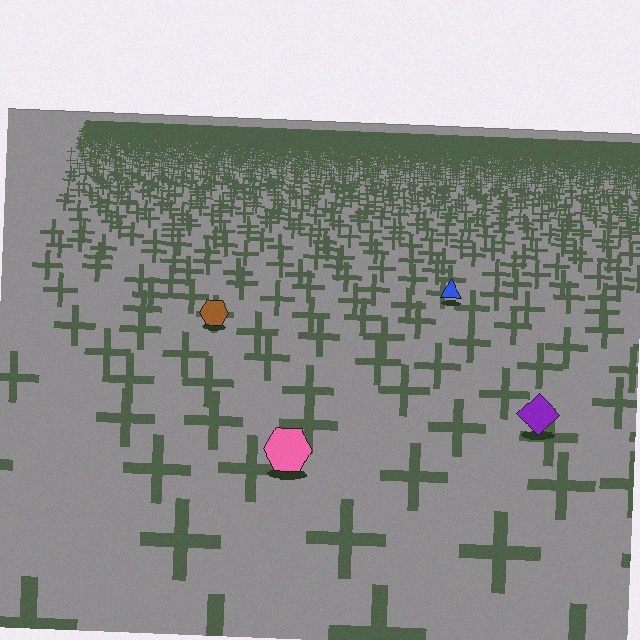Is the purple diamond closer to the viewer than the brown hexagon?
Yes. The purple diamond is closer — you can tell from the texture gradient: the ground texture is coarser near it.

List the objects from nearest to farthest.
From nearest to farthest: the pink hexagon, the purple diamond, the brown hexagon, the blue triangle.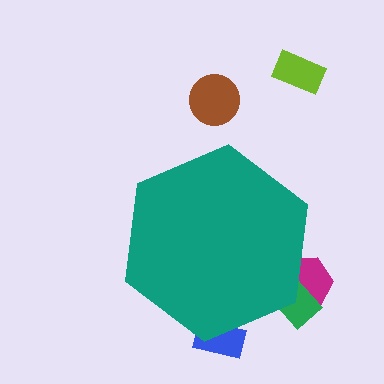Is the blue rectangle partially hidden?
Yes, the blue rectangle is partially hidden behind the teal hexagon.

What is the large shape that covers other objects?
A teal hexagon.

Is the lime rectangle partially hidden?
No, the lime rectangle is fully visible.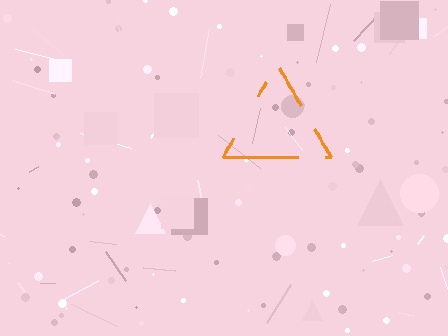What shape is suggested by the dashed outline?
The dashed outline suggests a triangle.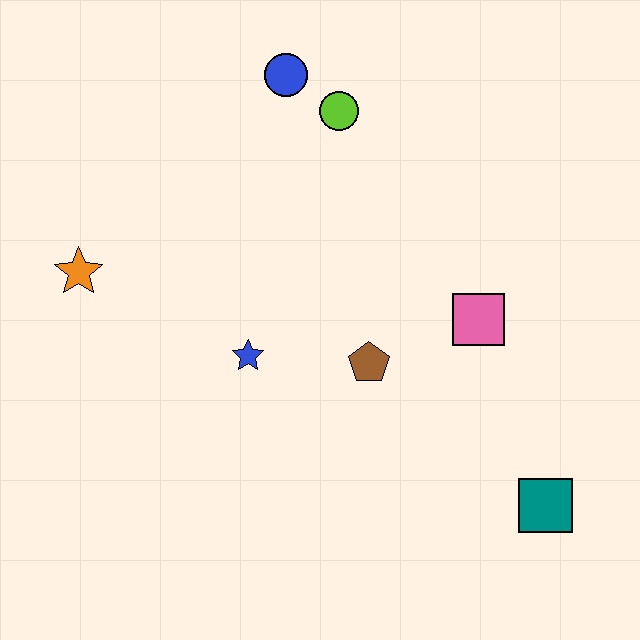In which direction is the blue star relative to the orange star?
The blue star is to the right of the orange star.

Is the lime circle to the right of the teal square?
No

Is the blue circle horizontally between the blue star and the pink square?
Yes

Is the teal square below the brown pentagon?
Yes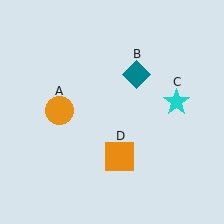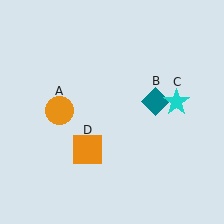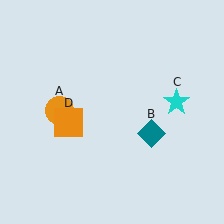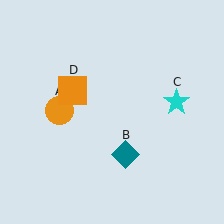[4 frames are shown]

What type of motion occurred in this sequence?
The teal diamond (object B), orange square (object D) rotated clockwise around the center of the scene.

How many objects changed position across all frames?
2 objects changed position: teal diamond (object B), orange square (object D).